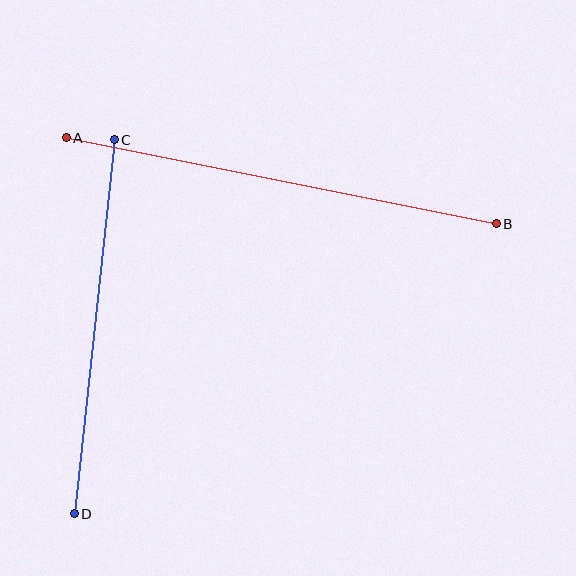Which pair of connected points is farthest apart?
Points A and B are farthest apart.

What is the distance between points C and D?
The distance is approximately 376 pixels.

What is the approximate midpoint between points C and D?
The midpoint is at approximately (94, 327) pixels.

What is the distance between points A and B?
The distance is approximately 438 pixels.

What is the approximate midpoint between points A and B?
The midpoint is at approximately (281, 181) pixels.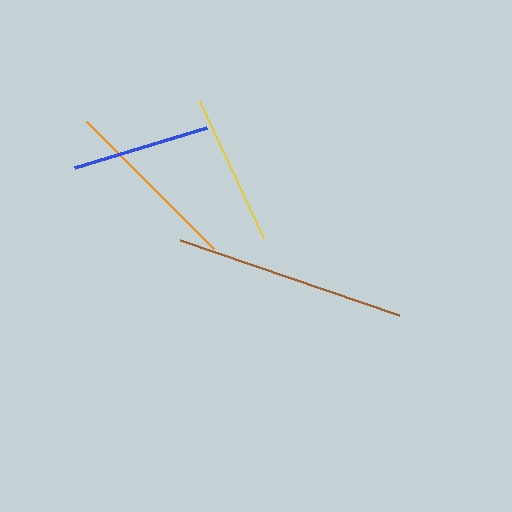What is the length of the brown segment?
The brown segment is approximately 232 pixels long.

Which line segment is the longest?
The brown line is the longest at approximately 232 pixels.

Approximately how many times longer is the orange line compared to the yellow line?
The orange line is approximately 1.2 times the length of the yellow line.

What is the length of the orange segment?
The orange segment is approximately 180 pixels long.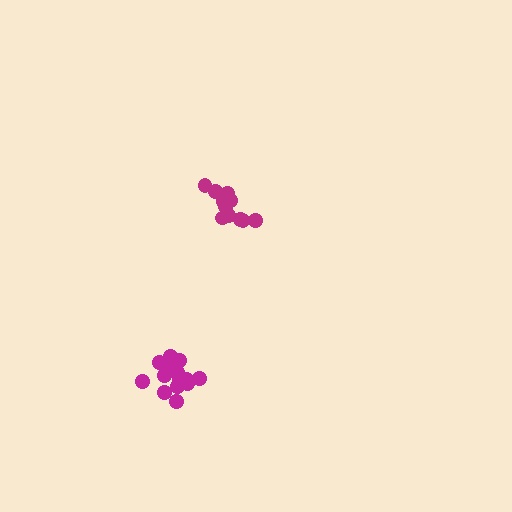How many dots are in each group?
Group 1: 12 dots, Group 2: 15 dots (27 total).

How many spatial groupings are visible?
There are 2 spatial groupings.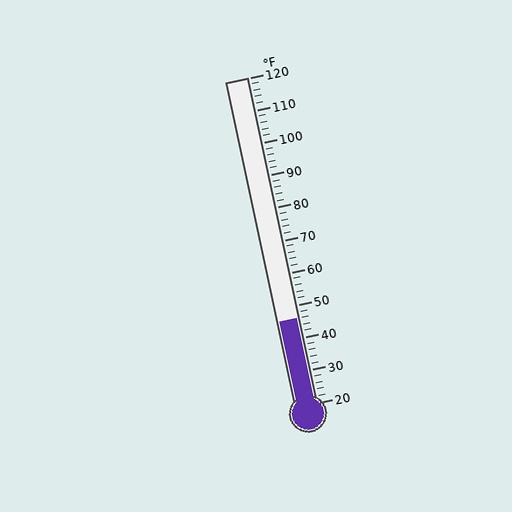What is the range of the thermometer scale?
The thermometer scale ranges from 20°F to 120°F.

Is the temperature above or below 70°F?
The temperature is below 70°F.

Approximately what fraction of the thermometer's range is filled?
The thermometer is filled to approximately 25% of its range.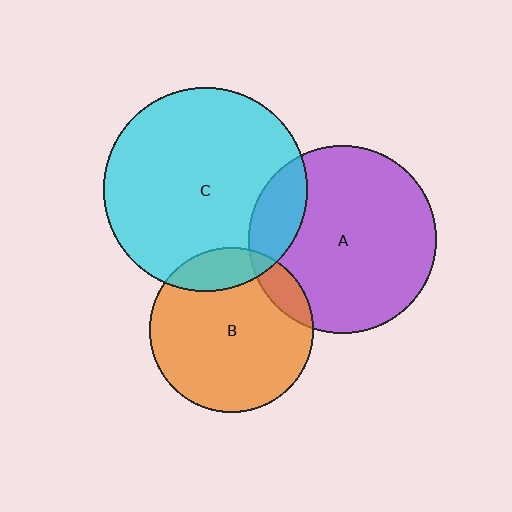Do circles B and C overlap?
Yes.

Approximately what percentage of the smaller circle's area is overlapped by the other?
Approximately 15%.